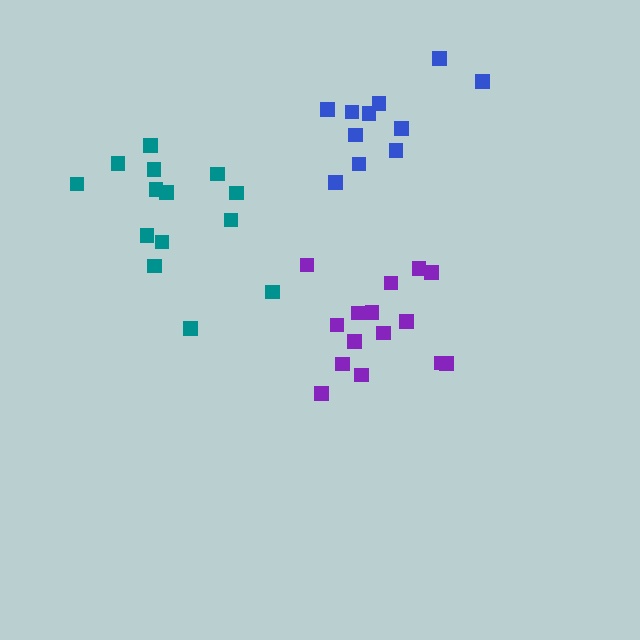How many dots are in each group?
Group 1: 15 dots, Group 2: 14 dots, Group 3: 11 dots (40 total).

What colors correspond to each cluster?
The clusters are colored: purple, teal, blue.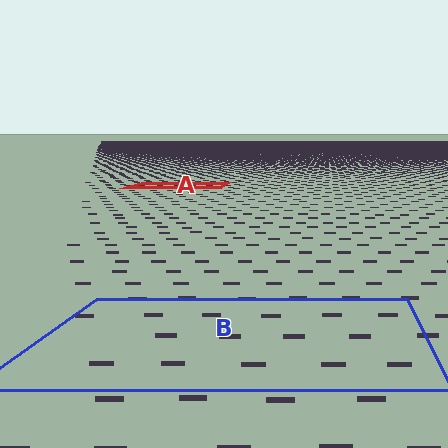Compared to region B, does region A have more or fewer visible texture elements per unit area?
Region A has more texture elements per unit area — they are packed more densely because it is farther away.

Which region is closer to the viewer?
Region B is closer. The texture elements there are larger and more spread out.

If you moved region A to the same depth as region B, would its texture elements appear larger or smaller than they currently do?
They would appear larger. At a closer depth, the same texture elements are projected at a bigger on-screen size.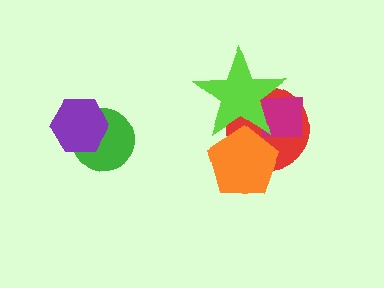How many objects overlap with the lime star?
3 objects overlap with the lime star.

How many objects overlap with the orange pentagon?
2 objects overlap with the orange pentagon.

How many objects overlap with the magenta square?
2 objects overlap with the magenta square.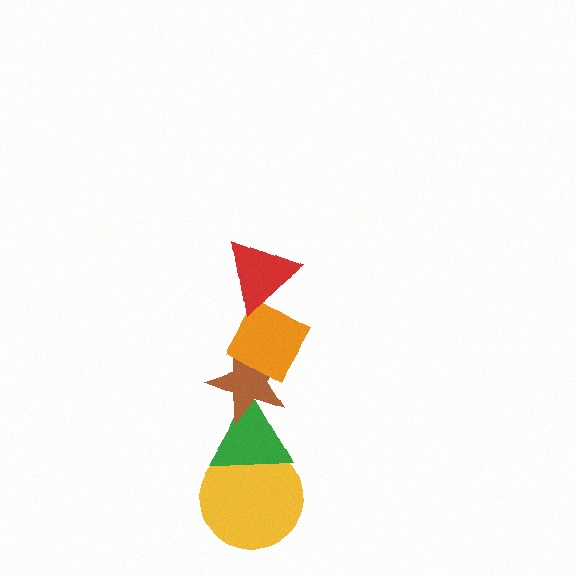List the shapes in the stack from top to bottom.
From top to bottom: the red triangle, the orange diamond, the brown star, the green triangle, the yellow circle.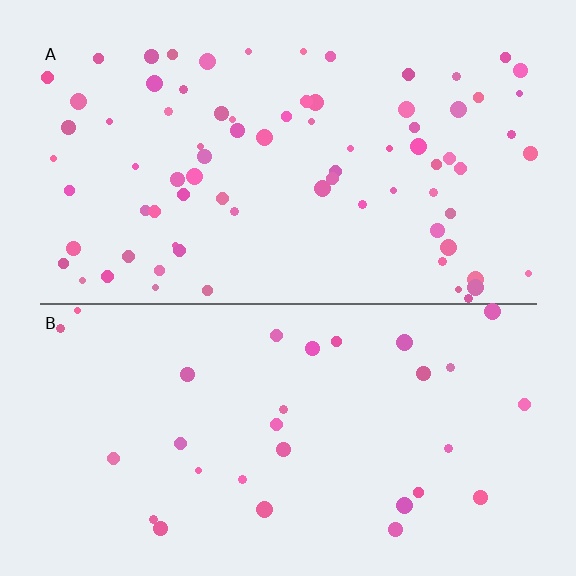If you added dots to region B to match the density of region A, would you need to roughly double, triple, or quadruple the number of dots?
Approximately triple.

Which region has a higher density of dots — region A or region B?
A (the top).